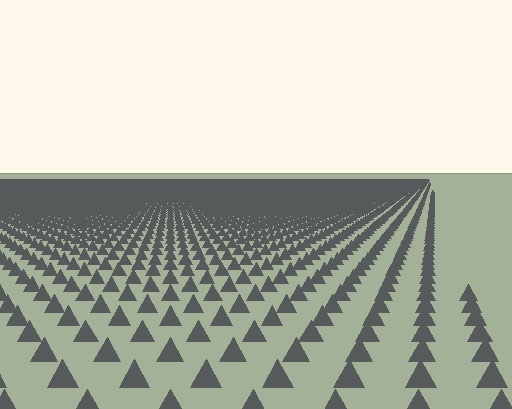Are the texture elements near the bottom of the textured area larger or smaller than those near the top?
Larger. Near the bottom, elements are closer to the viewer and appear at a bigger on-screen size.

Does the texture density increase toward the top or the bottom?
Density increases toward the top.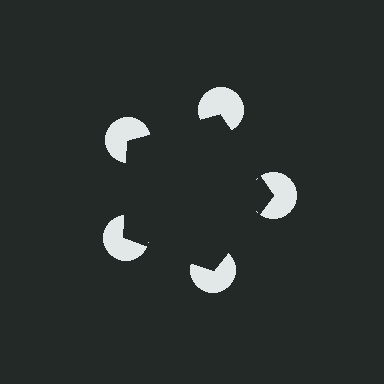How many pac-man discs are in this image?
There are 5 — one at each vertex of the illusory pentagon.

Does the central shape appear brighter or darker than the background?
It typically appears slightly darker than the background, even though no actual brightness change is drawn.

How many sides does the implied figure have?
5 sides.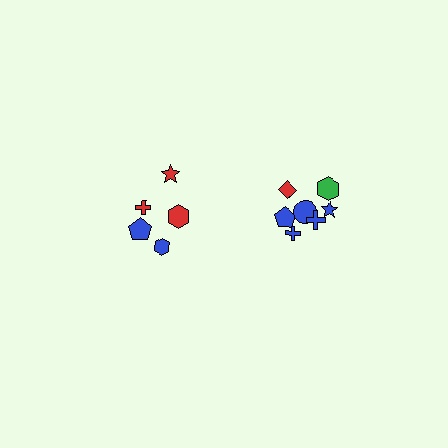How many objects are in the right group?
There are 7 objects.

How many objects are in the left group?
There are 5 objects.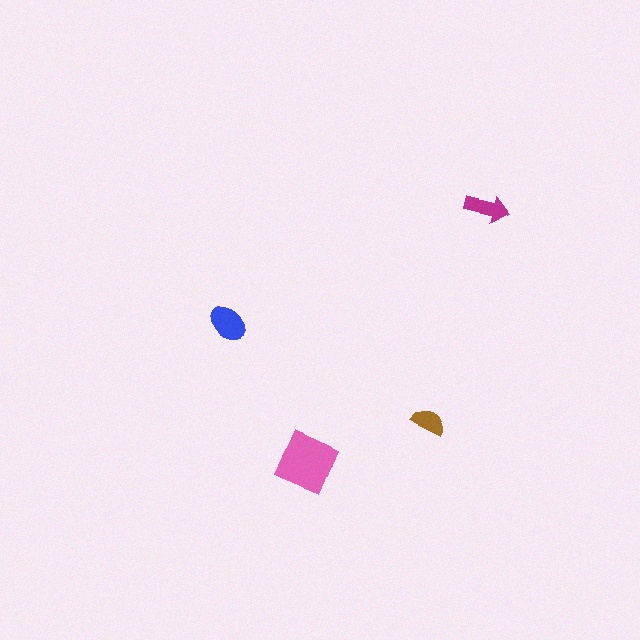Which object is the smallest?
The brown semicircle.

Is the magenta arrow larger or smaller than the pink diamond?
Smaller.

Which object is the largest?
The pink diamond.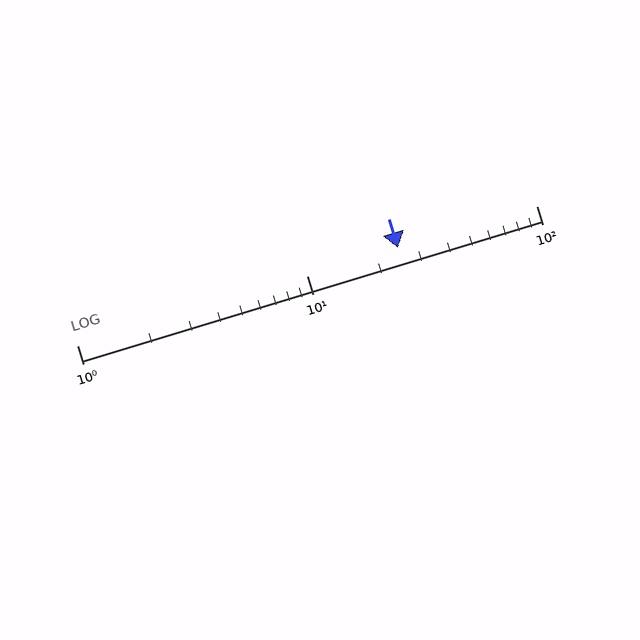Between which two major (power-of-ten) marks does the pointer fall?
The pointer is between 10 and 100.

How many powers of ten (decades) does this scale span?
The scale spans 2 decades, from 1 to 100.